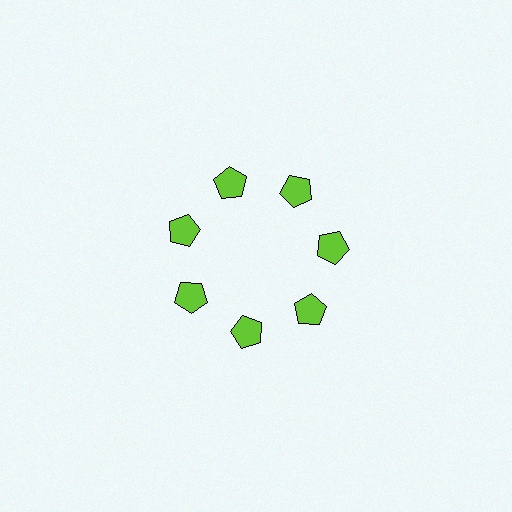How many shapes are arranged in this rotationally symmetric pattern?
There are 7 shapes, arranged in 7 groups of 1.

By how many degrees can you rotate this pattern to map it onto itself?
The pattern maps onto itself every 51 degrees of rotation.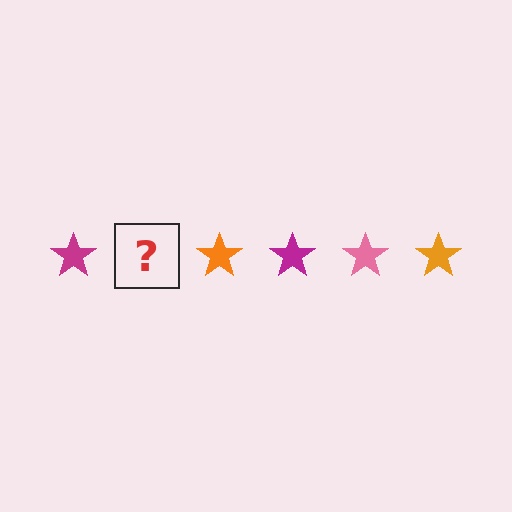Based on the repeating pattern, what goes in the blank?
The blank should be a pink star.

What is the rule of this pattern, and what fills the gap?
The rule is that the pattern cycles through magenta, pink, orange stars. The gap should be filled with a pink star.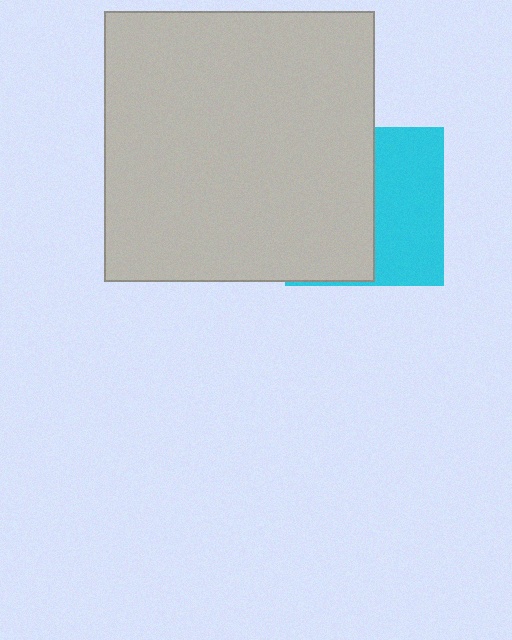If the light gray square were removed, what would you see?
You would see the complete cyan square.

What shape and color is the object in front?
The object in front is a light gray square.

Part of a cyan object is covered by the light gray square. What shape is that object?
It is a square.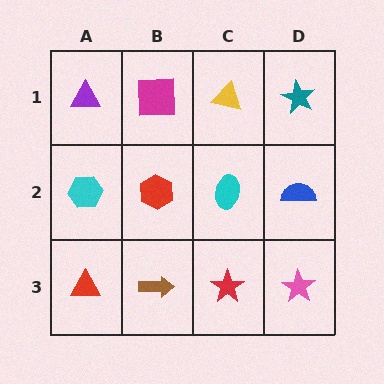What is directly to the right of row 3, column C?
A pink star.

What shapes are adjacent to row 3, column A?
A cyan hexagon (row 2, column A), a brown arrow (row 3, column B).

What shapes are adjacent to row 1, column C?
A cyan ellipse (row 2, column C), a magenta square (row 1, column B), a teal star (row 1, column D).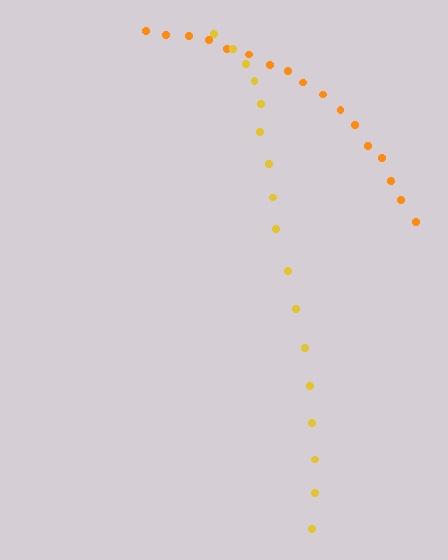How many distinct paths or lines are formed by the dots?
There are 2 distinct paths.